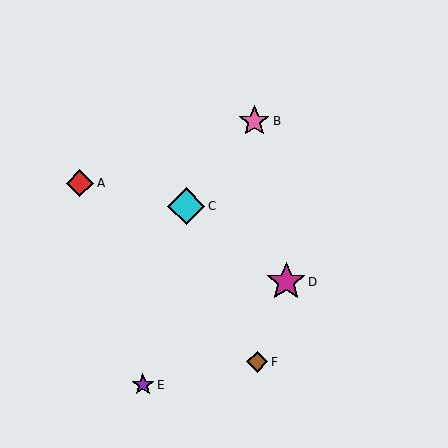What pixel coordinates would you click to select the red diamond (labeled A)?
Click at (80, 183) to select the red diamond A.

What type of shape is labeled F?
Shape F is a brown diamond.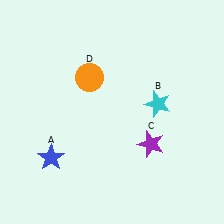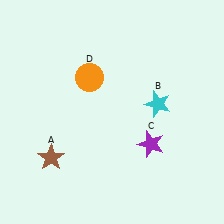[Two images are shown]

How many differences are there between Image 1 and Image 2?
There is 1 difference between the two images.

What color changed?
The star (A) changed from blue in Image 1 to brown in Image 2.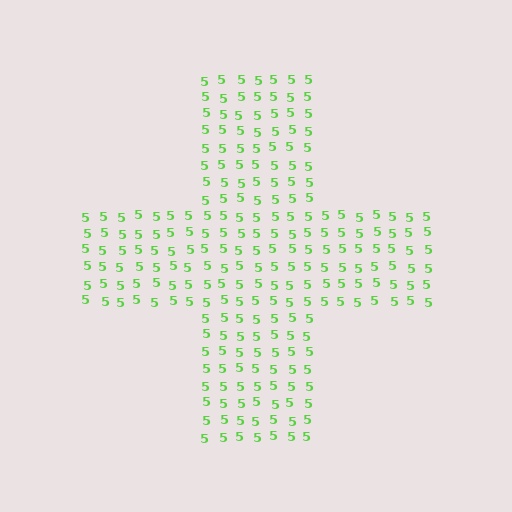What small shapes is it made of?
It is made of small digit 5's.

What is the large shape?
The large shape is a cross.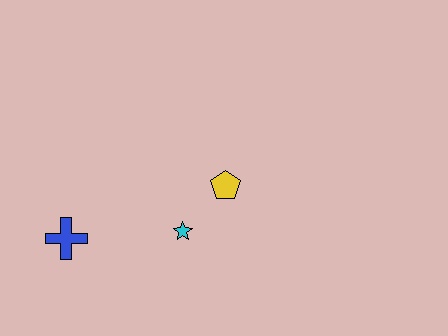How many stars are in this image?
There is 1 star.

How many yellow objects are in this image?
There is 1 yellow object.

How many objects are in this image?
There are 3 objects.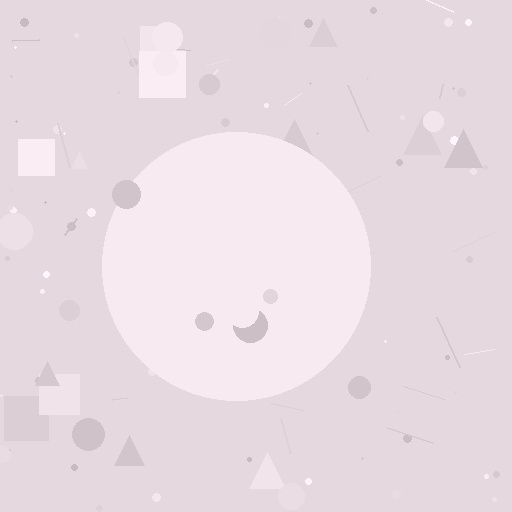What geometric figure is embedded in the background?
A circle is embedded in the background.